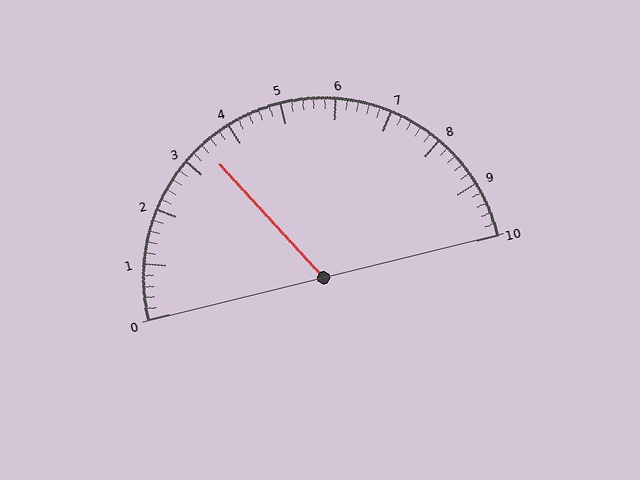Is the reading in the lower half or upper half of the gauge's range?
The reading is in the lower half of the range (0 to 10).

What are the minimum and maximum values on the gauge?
The gauge ranges from 0 to 10.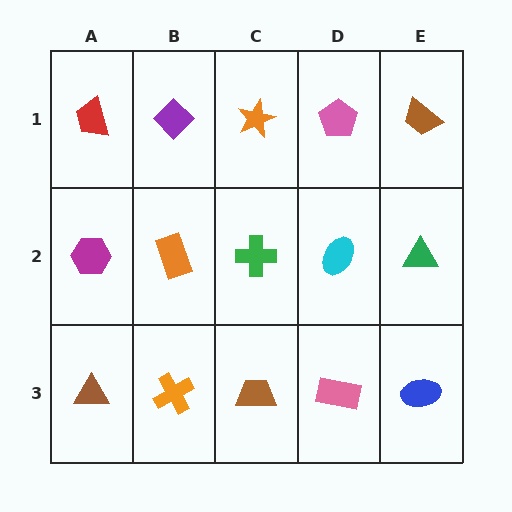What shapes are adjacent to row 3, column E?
A green triangle (row 2, column E), a pink rectangle (row 3, column D).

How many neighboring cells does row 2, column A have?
3.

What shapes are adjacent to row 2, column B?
A purple diamond (row 1, column B), an orange cross (row 3, column B), a magenta hexagon (row 2, column A), a green cross (row 2, column C).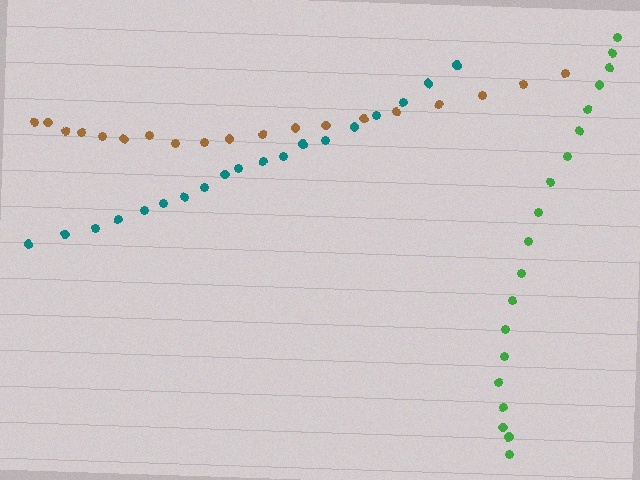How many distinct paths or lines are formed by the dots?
There are 3 distinct paths.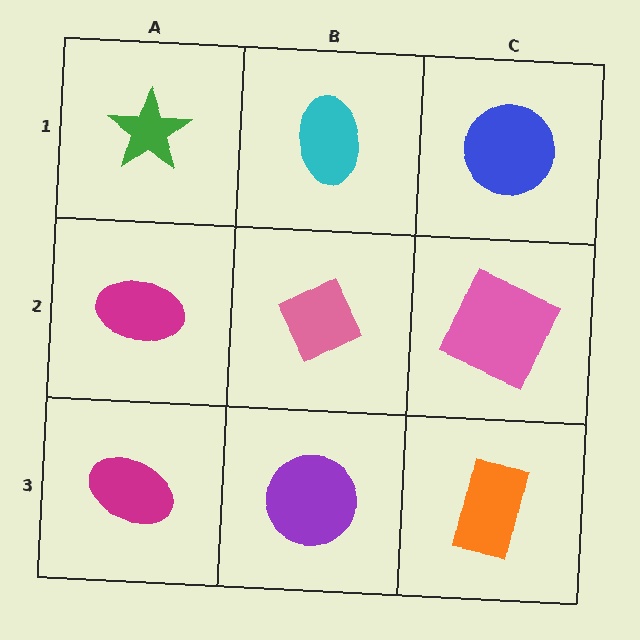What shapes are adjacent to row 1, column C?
A pink square (row 2, column C), a cyan ellipse (row 1, column B).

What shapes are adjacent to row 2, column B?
A cyan ellipse (row 1, column B), a purple circle (row 3, column B), a magenta ellipse (row 2, column A), a pink square (row 2, column C).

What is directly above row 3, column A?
A magenta ellipse.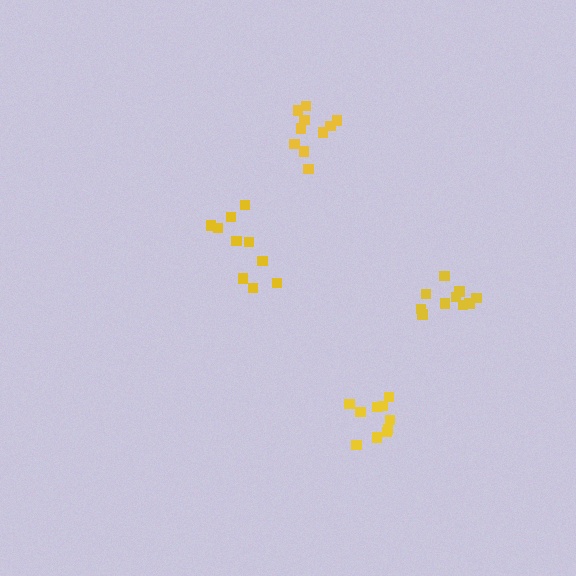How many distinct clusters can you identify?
There are 4 distinct clusters.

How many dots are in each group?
Group 1: 10 dots, Group 2: 10 dots, Group 3: 10 dots, Group 4: 10 dots (40 total).